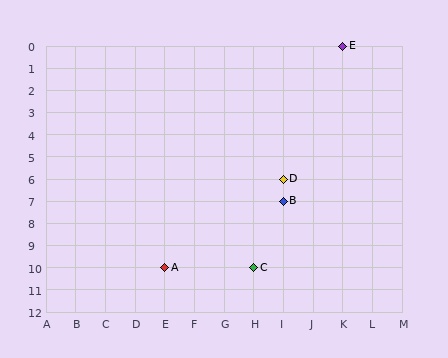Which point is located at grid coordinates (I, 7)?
Point B is at (I, 7).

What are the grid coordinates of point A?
Point A is at grid coordinates (E, 10).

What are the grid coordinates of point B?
Point B is at grid coordinates (I, 7).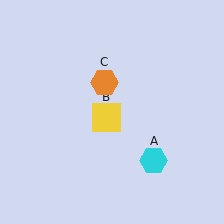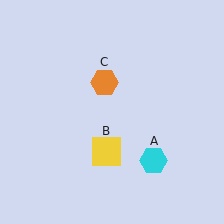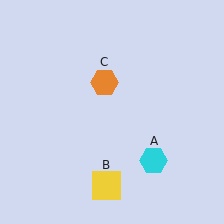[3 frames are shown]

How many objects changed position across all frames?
1 object changed position: yellow square (object B).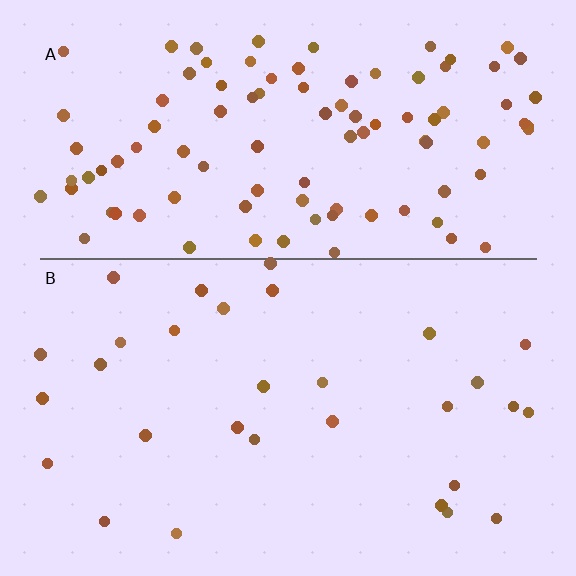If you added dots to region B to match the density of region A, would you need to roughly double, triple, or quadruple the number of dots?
Approximately triple.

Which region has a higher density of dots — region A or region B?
A (the top).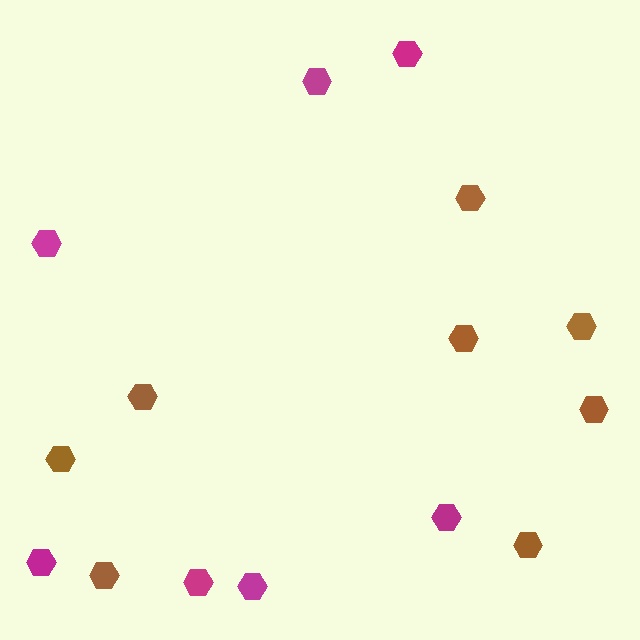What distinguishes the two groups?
There are 2 groups: one group of magenta hexagons (7) and one group of brown hexagons (8).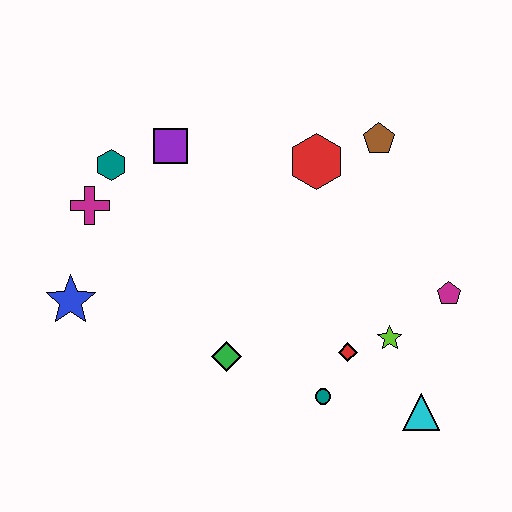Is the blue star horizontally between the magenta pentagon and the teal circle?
No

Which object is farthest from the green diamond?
The brown pentagon is farthest from the green diamond.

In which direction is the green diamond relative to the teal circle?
The green diamond is to the left of the teal circle.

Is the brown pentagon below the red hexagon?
No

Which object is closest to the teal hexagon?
The magenta cross is closest to the teal hexagon.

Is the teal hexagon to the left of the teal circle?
Yes